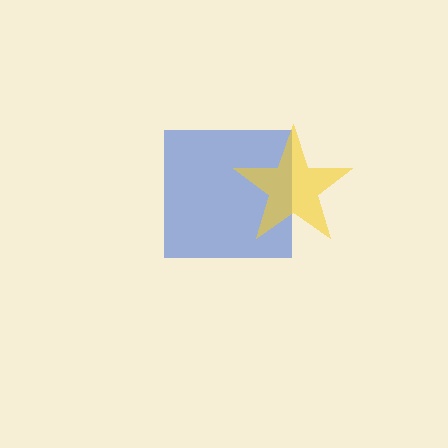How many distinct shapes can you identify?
There are 2 distinct shapes: a blue square, a yellow star.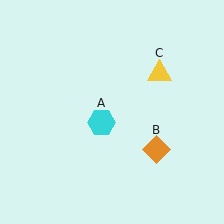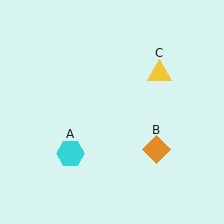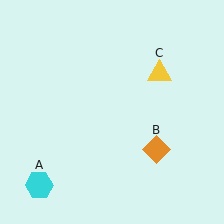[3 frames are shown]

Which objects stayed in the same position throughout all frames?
Orange diamond (object B) and yellow triangle (object C) remained stationary.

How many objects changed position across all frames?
1 object changed position: cyan hexagon (object A).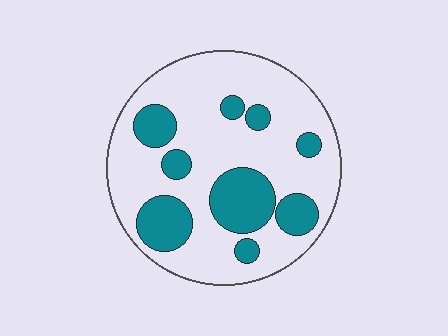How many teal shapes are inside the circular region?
9.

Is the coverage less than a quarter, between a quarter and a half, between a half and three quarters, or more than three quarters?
Between a quarter and a half.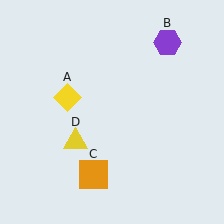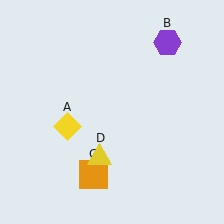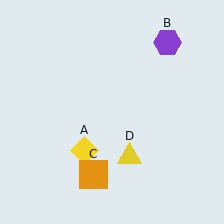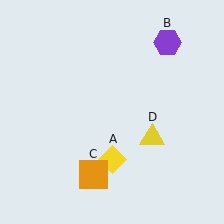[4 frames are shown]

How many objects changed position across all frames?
2 objects changed position: yellow diamond (object A), yellow triangle (object D).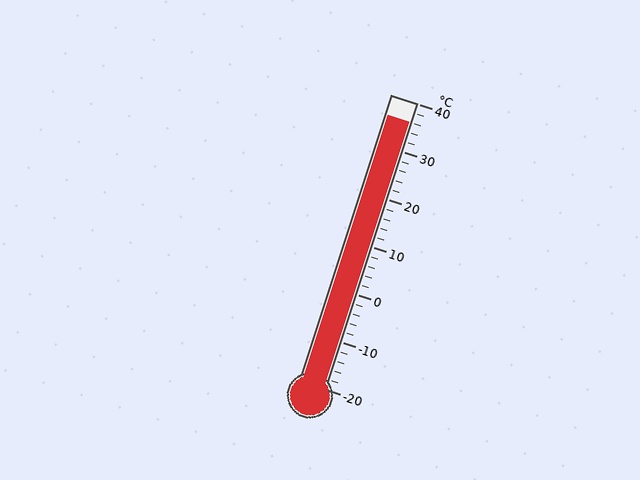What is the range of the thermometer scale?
The thermometer scale ranges from -20°C to 40°C.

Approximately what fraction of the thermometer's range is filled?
The thermometer is filled to approximately 95% of its range.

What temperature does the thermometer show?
The thermometer shows approximately 36°C.